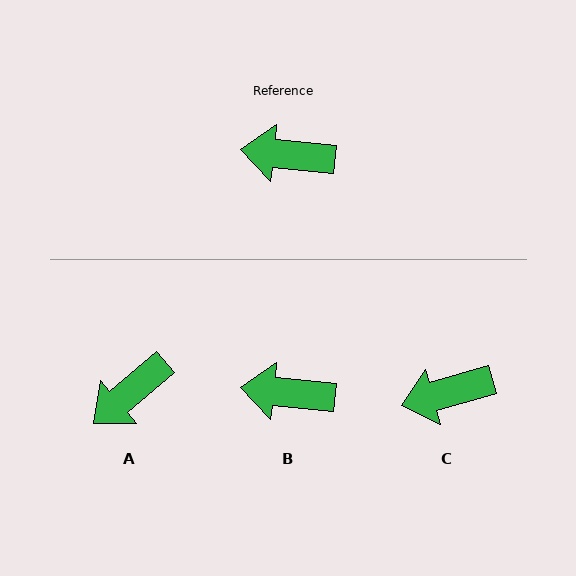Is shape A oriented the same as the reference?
No, it is off by about 46 degrees.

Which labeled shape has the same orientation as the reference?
B.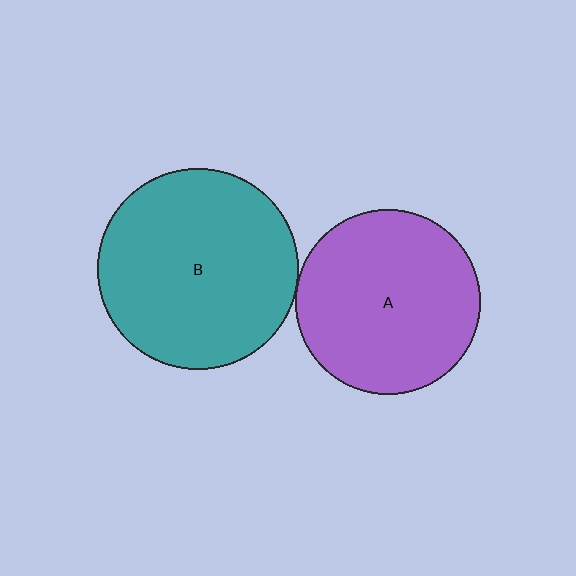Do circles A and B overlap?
Yes.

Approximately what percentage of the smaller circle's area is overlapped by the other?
Approximately 5%.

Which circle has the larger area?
Circle B (teal).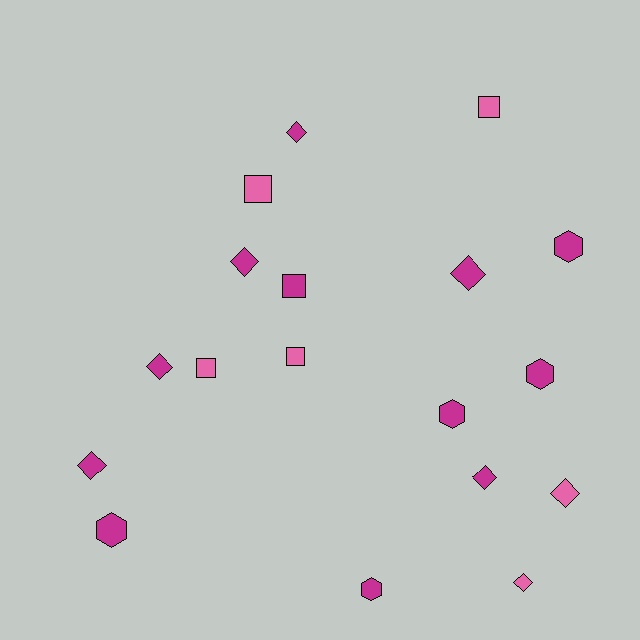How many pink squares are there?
There are 4 pink squares.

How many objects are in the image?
There are 18 objects.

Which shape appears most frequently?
Diamond, with 8 objects.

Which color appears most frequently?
Magenta, with 12 objects.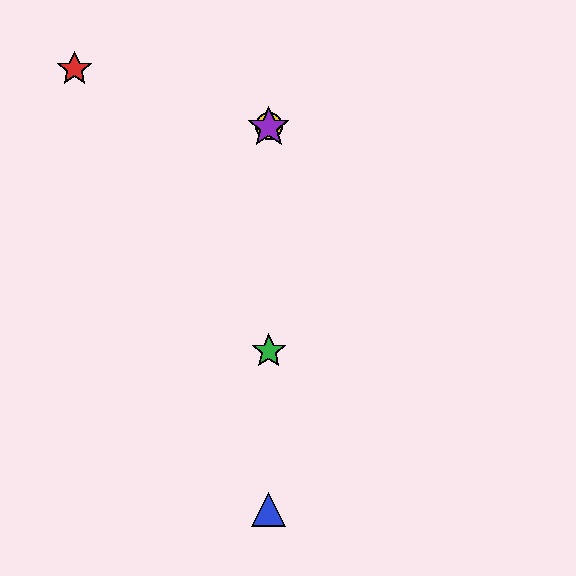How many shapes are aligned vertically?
4 shapes (the blue triangle, the green star, the yellow circle, the purple star) are aligned vertically.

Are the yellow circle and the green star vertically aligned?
Yes, both are at x≈269.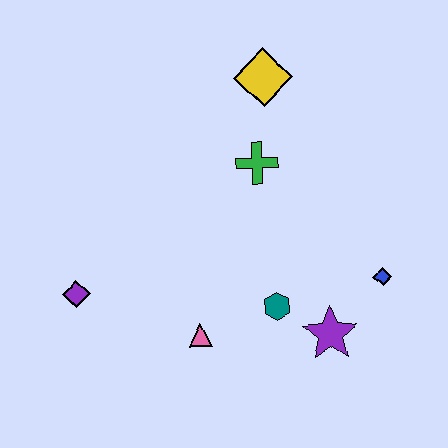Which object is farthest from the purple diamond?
The blue diamond is farthest from the purple diamond.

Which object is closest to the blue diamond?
The purple star is closest to the blue diamond.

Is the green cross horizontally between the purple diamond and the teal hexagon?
Yes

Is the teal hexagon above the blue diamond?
No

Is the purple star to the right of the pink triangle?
Yes